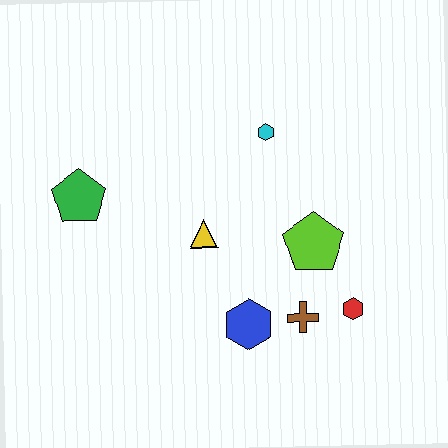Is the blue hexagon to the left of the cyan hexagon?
Yes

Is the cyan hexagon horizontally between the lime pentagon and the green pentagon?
Yes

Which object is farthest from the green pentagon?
The red hexagon is farthest from the green pentagon.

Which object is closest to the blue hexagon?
The brown cross is closest to the blue hexagon.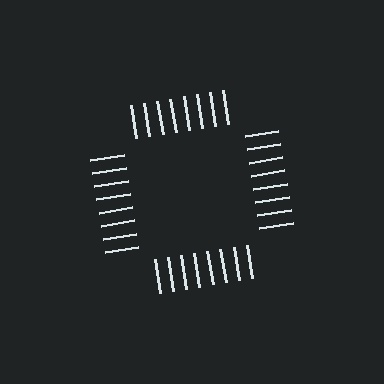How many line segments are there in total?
32 — 8 along each of the 4 edges.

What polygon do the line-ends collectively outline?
An illusory square — the line segments terminate on its edges but no continuous stroke is drawn.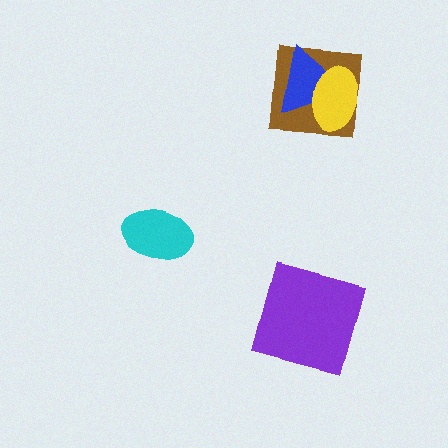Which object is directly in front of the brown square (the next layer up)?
The blue triangle is directly in front of the brown square.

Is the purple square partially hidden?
No, no other shape covers it.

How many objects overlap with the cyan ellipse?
0 objects overlap with the cyan ellipse.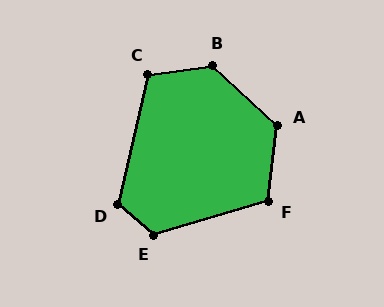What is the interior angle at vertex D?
Approximately 117 degrees (obtuse).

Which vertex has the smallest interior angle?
C, at approximately 111 degrees.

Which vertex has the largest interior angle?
B, at approximately 129 degrees.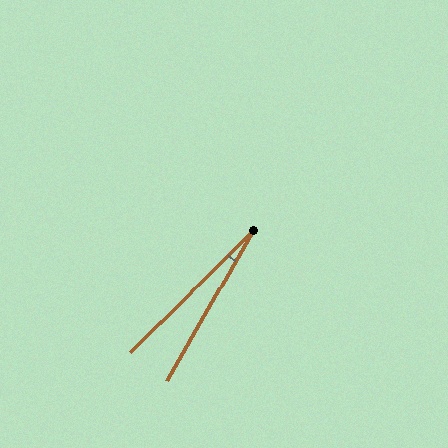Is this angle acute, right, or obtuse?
It is acute.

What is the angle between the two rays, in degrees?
Approximately 15 degrees.